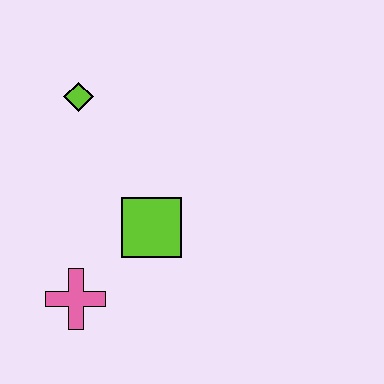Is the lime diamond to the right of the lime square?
No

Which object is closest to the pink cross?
The lime square is closest to the pink cross.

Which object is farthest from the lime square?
The lime diamond is farthest from the lime square.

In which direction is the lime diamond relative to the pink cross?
The lime diamond is above the pink cross.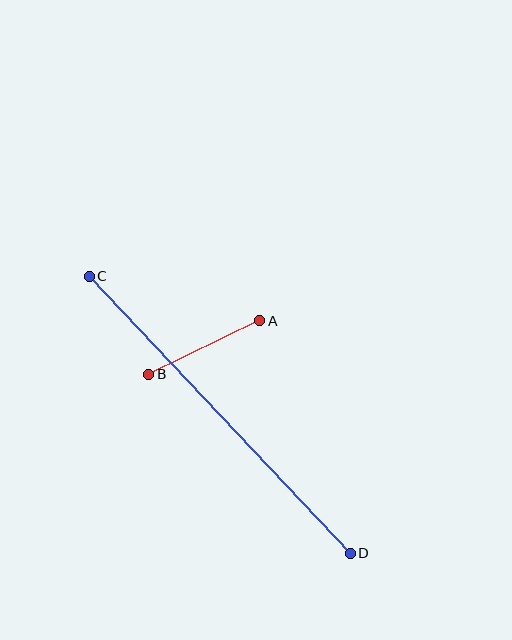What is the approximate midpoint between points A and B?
The midpoint is at approximately (204, 347) pixels.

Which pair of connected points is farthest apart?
Points C and D are farthest apart.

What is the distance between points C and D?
The distance is approximately 380 pixels.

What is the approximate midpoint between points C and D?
The midpoint is at approximately (220, 415) pixels.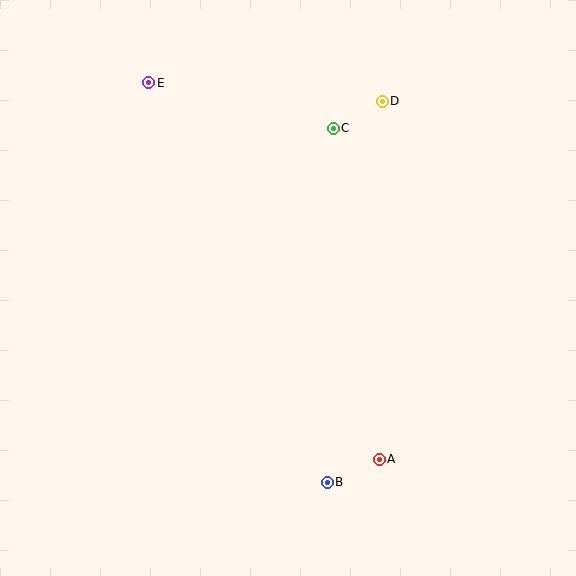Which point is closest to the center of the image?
Point C at (333, 128) is closest to the center.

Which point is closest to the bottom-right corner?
Point A is closest to the bottom-right corner.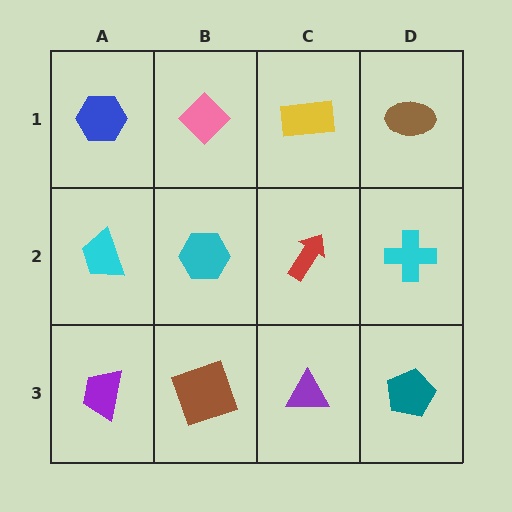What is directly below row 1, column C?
A red arrow.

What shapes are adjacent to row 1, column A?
A cyan trapezoid (row 2, column A), a pink diamond (row 1, column B).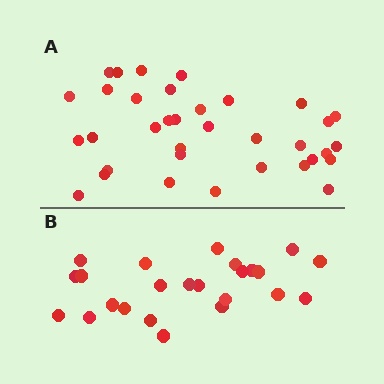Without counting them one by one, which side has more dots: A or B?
Region A (the top region) has more dots.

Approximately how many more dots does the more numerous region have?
Region A has roughly 12 or so more dots than region B.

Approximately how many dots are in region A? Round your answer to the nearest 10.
About 40 dots. (The exact count is 35, which rounds to 40.)